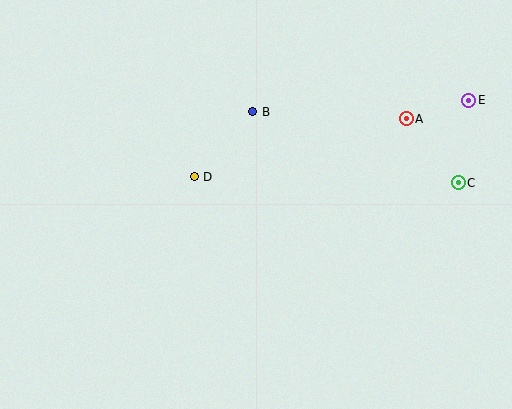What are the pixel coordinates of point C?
Point C is at (458, 183).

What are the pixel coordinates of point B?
Point B is at (253, 112).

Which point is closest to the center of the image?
Point D at (194, 177) is closest to the center.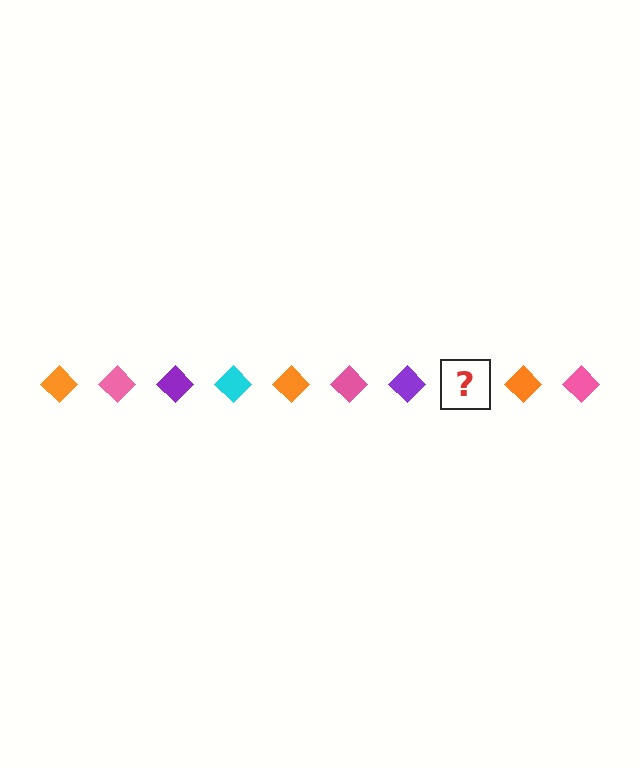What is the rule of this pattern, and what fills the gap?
The rule is that the pattern cycles through orange, pink, purple, cyan diamonds. The gap should be filled with a cyan diamond.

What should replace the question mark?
The question mark should be replaced with a cyan diamond.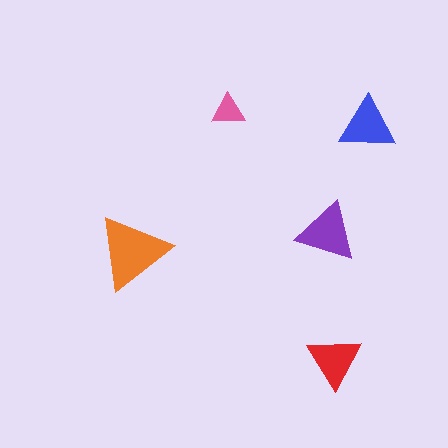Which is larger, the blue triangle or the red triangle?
The blue one.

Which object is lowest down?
The red triangle is bottommost.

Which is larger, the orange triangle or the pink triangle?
The orange one.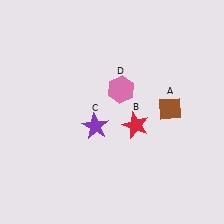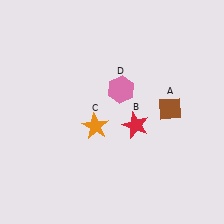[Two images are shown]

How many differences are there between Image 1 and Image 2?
There is 1 difference between the two images.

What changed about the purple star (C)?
In Image 1, C is purple. In Image 2, it changed to orange.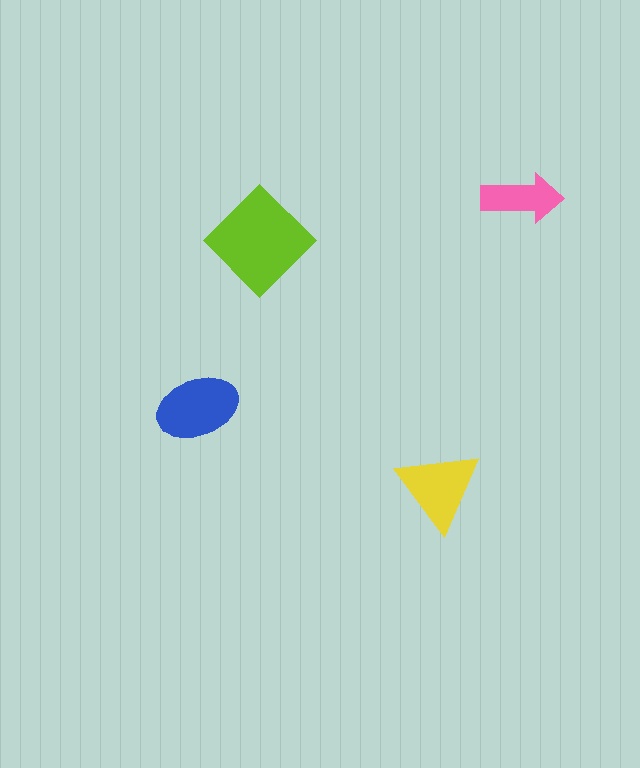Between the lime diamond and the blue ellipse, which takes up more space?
The lime diamond.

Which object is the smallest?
The pink arrow.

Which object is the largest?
The lime diamond.